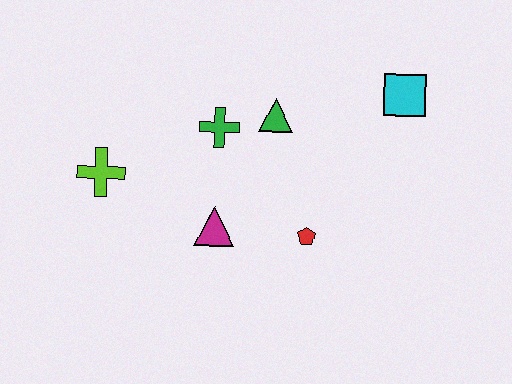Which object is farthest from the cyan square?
The lime cross is farthest from the cyan square.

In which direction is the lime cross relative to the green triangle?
The lime cross is to the left of the green triangle.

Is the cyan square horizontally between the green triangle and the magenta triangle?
No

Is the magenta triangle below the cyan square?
Yes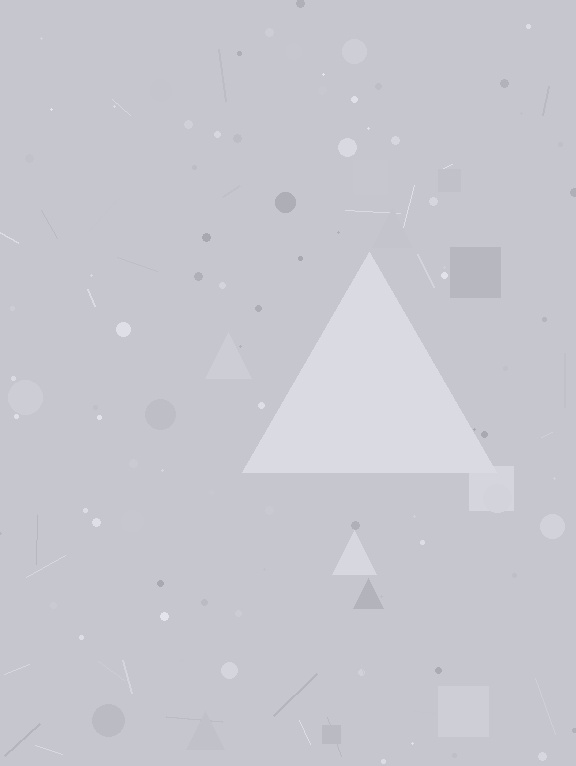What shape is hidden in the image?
A triangle is hidden in the image.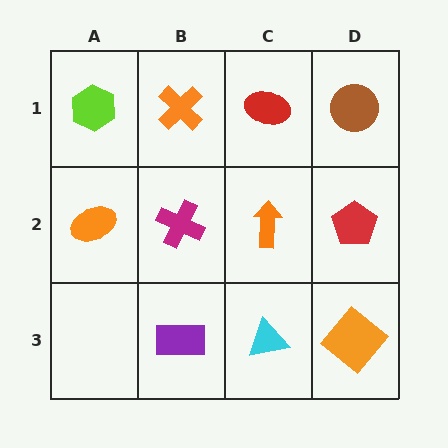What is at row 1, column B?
An orange cross.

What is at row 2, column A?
An orange ellipse.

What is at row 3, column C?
A cyan triangle.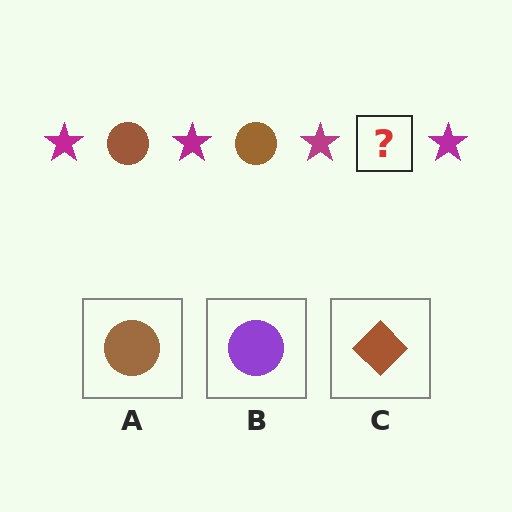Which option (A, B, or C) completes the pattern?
A.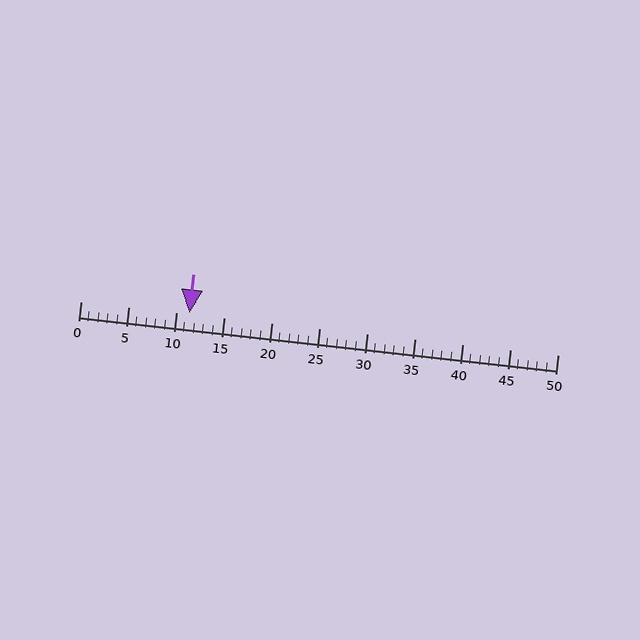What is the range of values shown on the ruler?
The ruler shows values from 0 to 50.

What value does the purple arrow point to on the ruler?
The purple arrow points to approximately 11.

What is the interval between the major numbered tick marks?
The major tick marks are spaced 5 units apart.